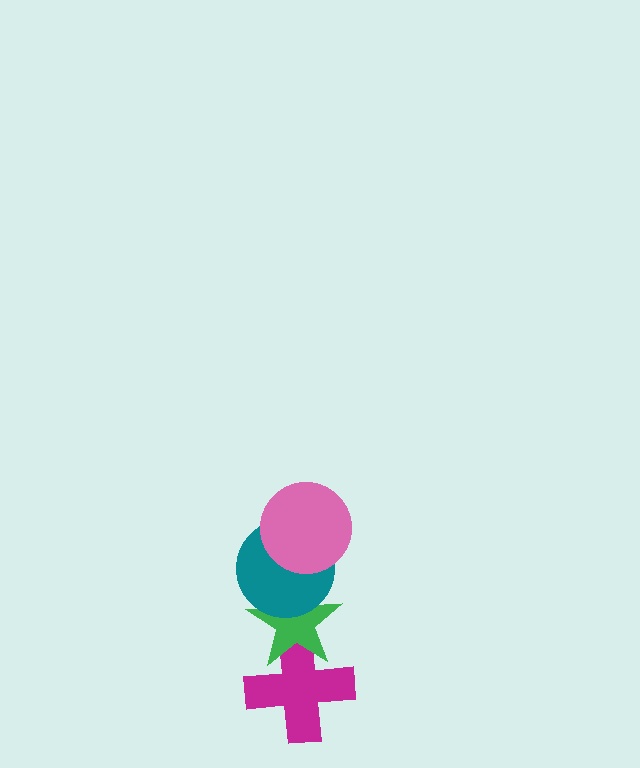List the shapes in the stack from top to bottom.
From top to bottom: the pink circle, the teal circle, the green star, the magenta cross.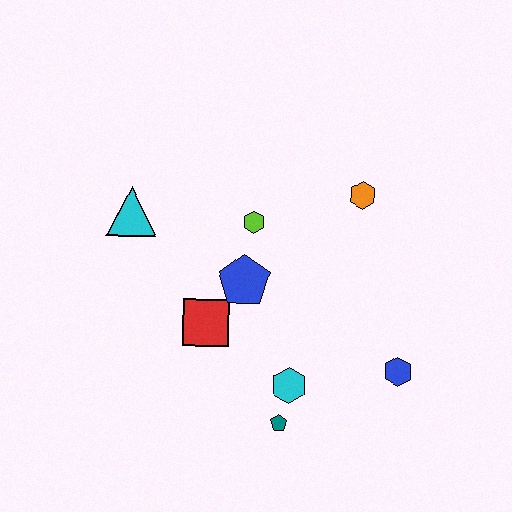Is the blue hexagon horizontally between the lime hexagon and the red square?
No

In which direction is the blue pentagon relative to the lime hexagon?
The blue pentagon is below the lime hexagon.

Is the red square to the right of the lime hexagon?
No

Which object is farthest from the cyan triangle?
The blue hexagon is farthest from the cyan triangle.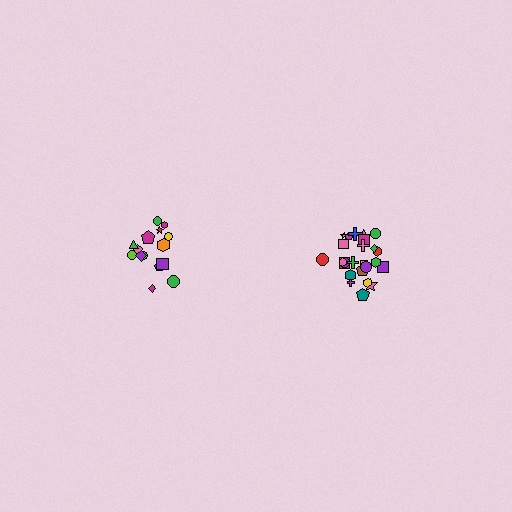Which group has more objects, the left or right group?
The right group.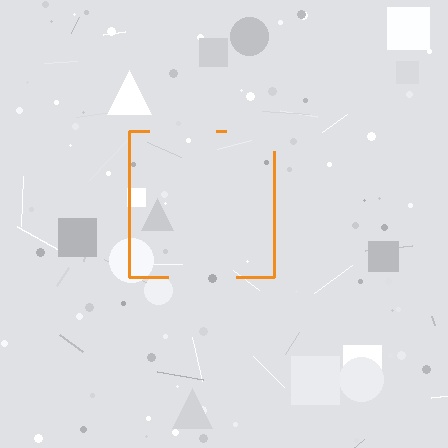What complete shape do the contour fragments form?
The contour fragments form a square.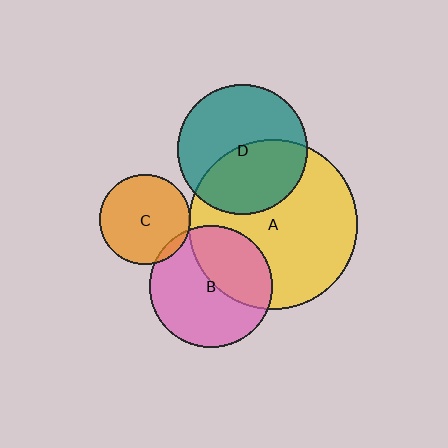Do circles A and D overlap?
Yes.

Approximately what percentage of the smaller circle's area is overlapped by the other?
Approximately 45%.